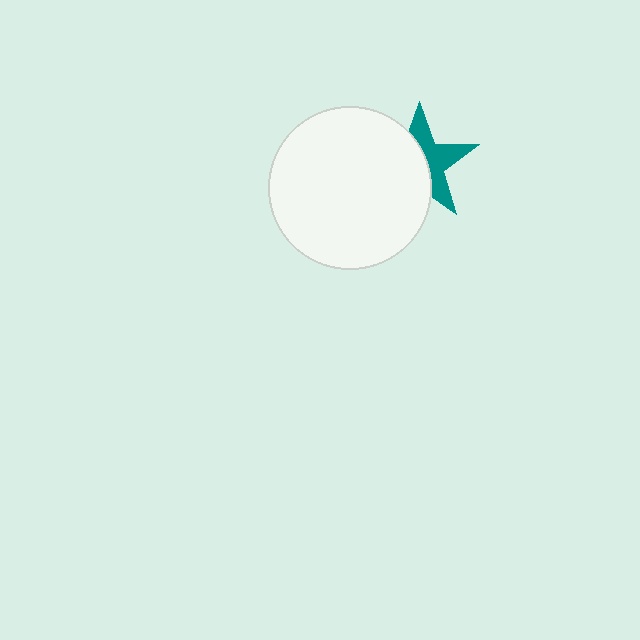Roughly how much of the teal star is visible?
About half of it is visible (roughly 46%).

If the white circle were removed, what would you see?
You would see the complete teal star.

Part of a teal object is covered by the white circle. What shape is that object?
It is a star.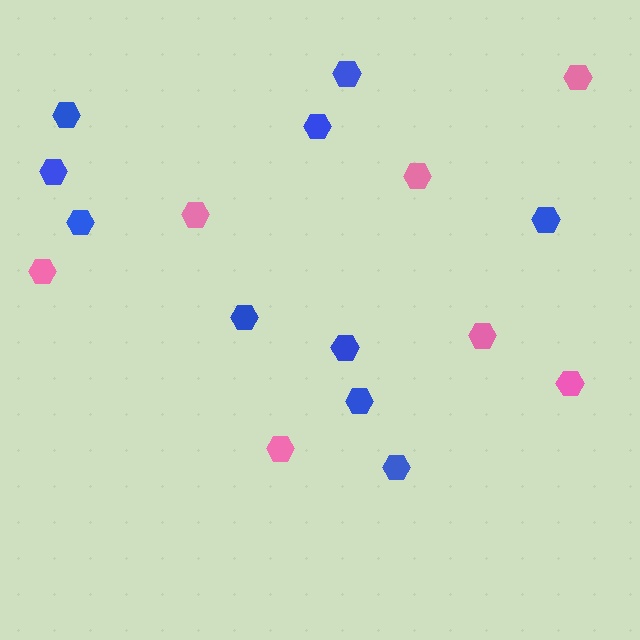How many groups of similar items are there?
There are 2 groups: one group of pink hexagons (7) and one group of blue hexagons (10).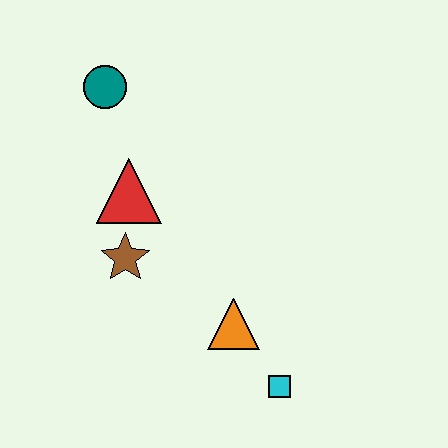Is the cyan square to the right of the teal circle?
Yes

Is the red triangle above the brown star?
Yes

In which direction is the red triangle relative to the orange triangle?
The red triangle is above the orange triangle.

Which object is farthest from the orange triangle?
The teal circle is farthest from the orange triangle.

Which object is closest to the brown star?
The red triangle is closest to the brown star.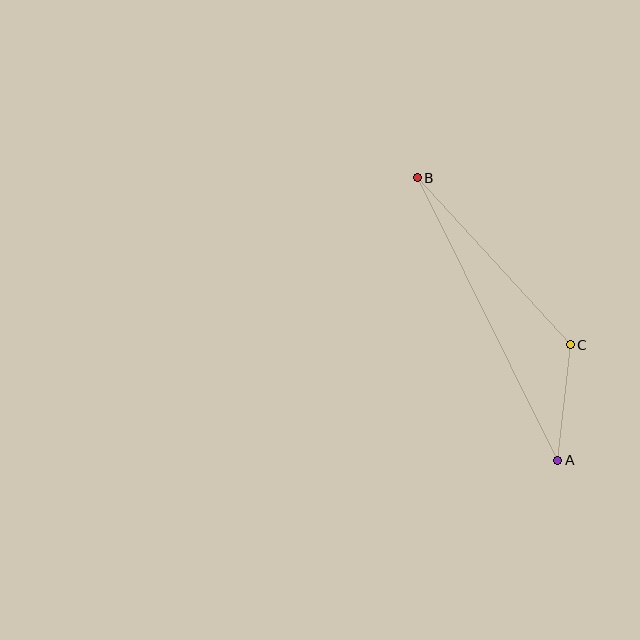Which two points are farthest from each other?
Points A and B are farthest from each other.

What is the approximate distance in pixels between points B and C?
The distance between B and C is approximately 227 pixels.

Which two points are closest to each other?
Points A and C are closest to each other.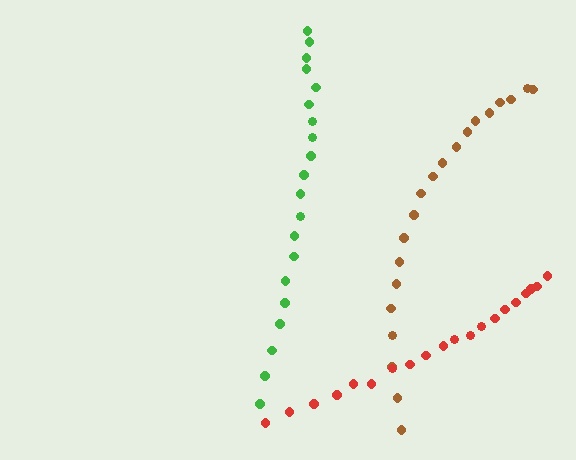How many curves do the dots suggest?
There are 3 distinct paths.